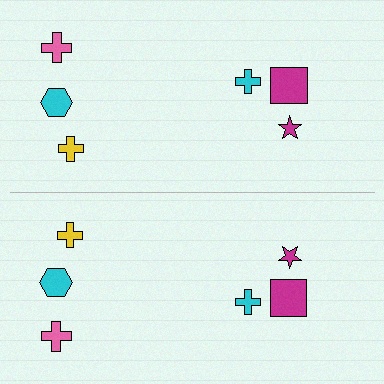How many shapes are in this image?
There are 12 shapes in this image.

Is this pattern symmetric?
Yes, this pattern has bilateral (reflection) symmetry.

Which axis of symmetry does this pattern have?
The pattern has a horizontal axis of symmetry running through the center of the image.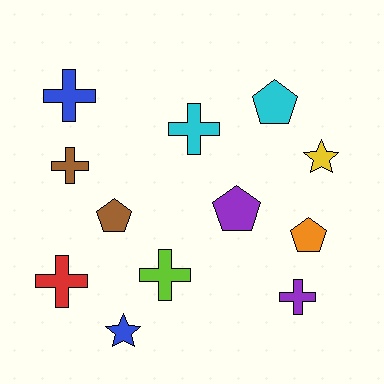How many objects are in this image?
There are 12 objects.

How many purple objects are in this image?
There are 2 purple objects.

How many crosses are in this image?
There are 6 crosses.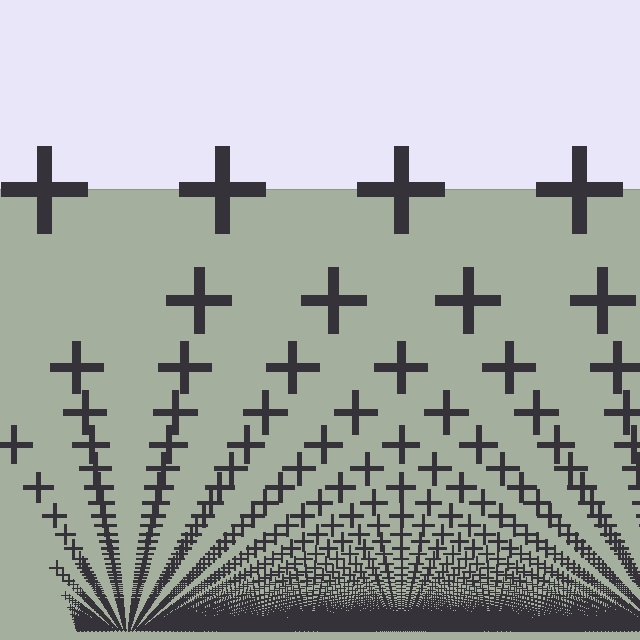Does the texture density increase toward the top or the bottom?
Density increases toward the bottom.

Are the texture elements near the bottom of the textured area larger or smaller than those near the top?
Smaller. The gradient is inverted — elements near the bottom are smaller and denser.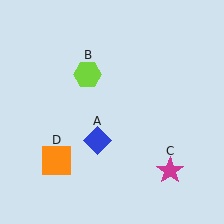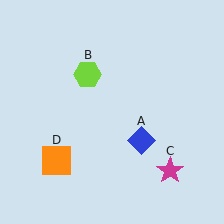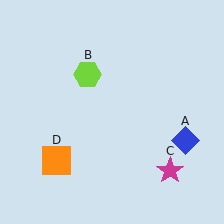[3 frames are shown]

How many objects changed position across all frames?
1 object changed position: blue diamond (object A).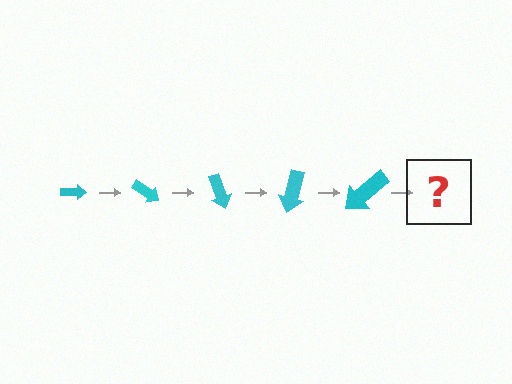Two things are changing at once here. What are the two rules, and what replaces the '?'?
The two rules are that the arrow grows larger each step and it rotates 35 degrees each step. The '?' should be an arrow, larger than the previous one and rotated 175 degrees from the start.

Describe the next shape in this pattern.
It should be an arrow, larger than the previous one and rotated 175 degrees from the start.